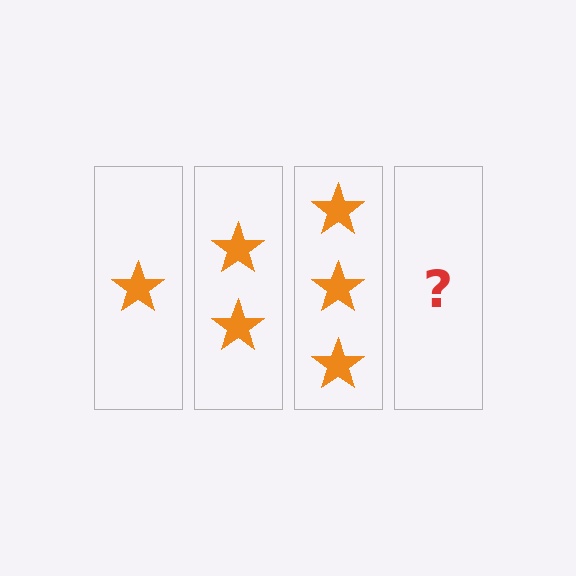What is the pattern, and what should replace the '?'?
The pattern is that each step adds one more star. The '?' should be 4 stars.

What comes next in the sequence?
The next element should be 4 stars.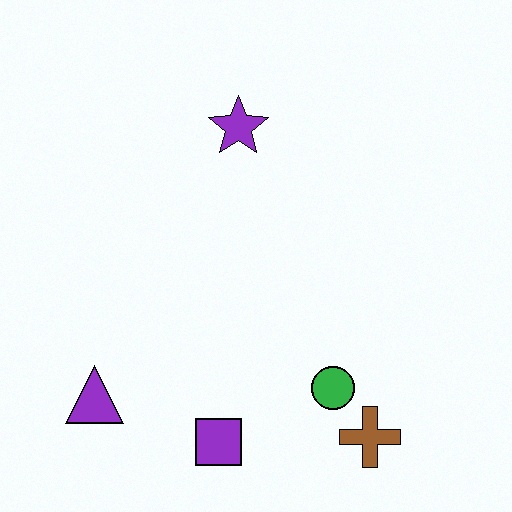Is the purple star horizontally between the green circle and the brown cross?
No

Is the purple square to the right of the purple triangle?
Yes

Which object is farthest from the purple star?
The brown cross is farthest from the purple star.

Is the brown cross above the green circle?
No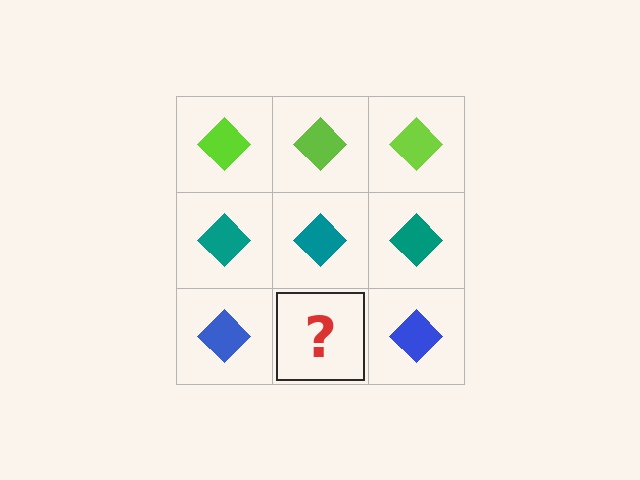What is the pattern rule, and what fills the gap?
The rule is that each row has a consistent color. The gap should be filled with a blue diamond.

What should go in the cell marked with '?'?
The missing cell should contain a blue diamond.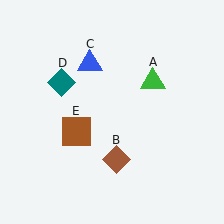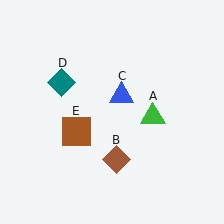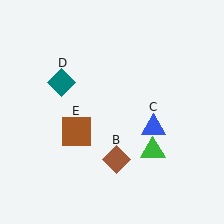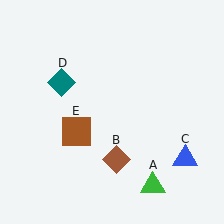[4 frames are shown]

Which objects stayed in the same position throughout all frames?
Brown diamond (object B) and teal diamond (object D) and brown square (object E) remained stationary.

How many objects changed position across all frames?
2 objects changed position: green triangle (object A), blue triangle (object C).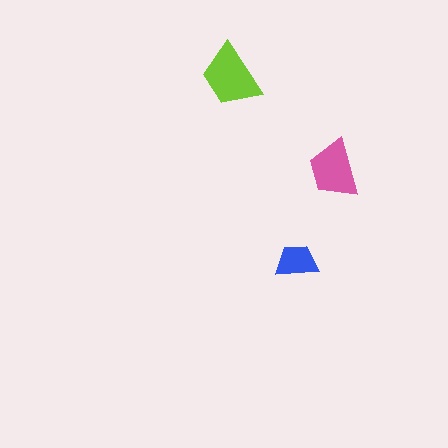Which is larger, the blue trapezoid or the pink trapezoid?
The pink one.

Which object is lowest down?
The blue trapezoid is bottommost.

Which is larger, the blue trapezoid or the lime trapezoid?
The lime one.